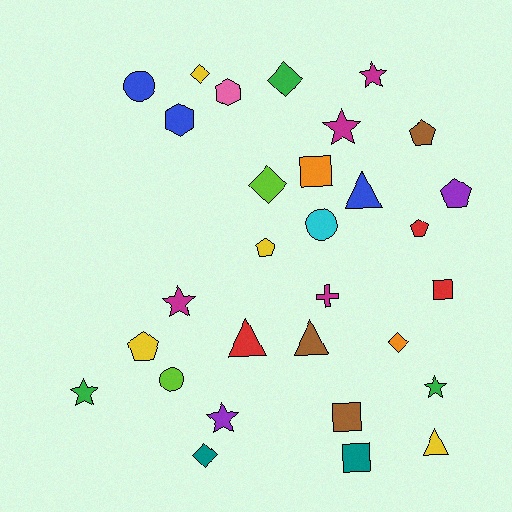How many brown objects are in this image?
There are 3 brown objects.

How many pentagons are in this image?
There are 5 pentagons.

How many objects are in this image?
There are 30 objects.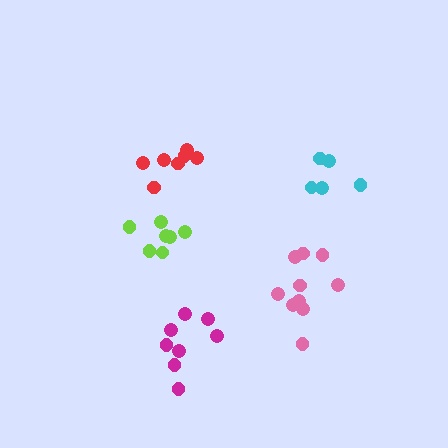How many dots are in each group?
Group 1: 7 dots, Group 2: 7 dots, Group 3: 10 dots, Group 4: 8 dots, Group 5: 5 dots (37 total).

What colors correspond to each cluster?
The clusters are colored: lime, red, pink, magenta, cyan.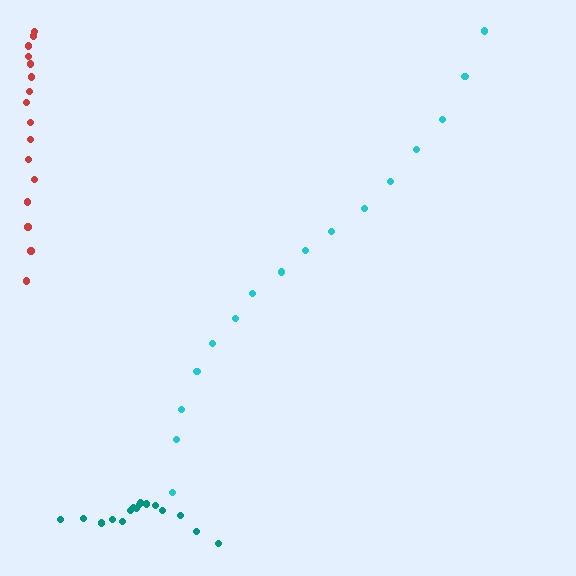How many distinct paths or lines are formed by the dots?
There are 3 distinct paths.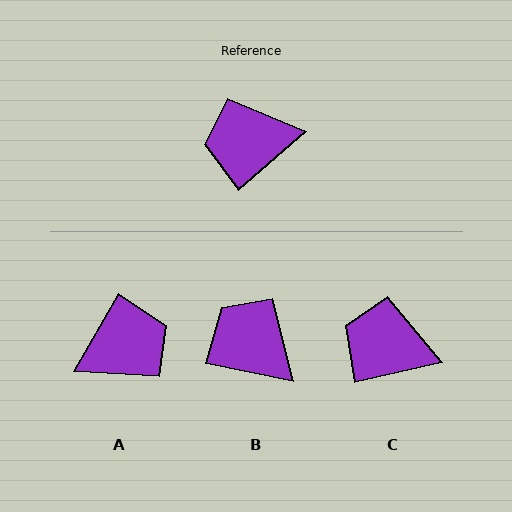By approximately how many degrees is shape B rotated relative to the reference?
Approximately 53 degrees clockwise.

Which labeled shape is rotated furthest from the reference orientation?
A, about 161 degrees away.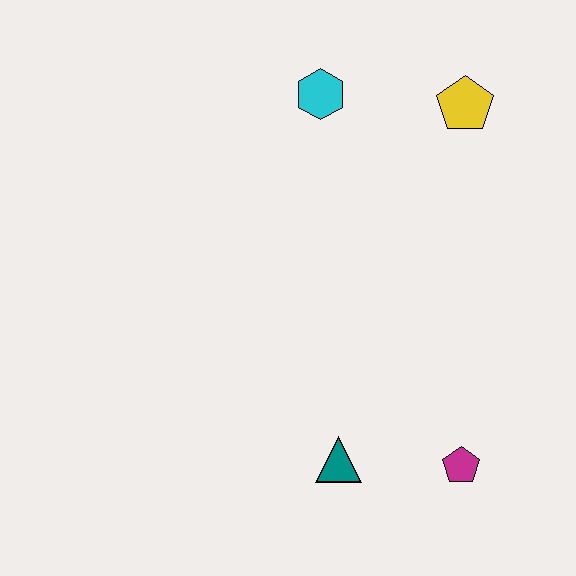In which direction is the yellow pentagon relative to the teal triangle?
The yellow pentagon is above the teal triangle.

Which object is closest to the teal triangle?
The magenta pentagon is closest to the teal triangle.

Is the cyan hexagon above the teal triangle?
Yes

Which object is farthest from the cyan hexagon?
The magenta pentagon is farthest from the cyan hexagon.